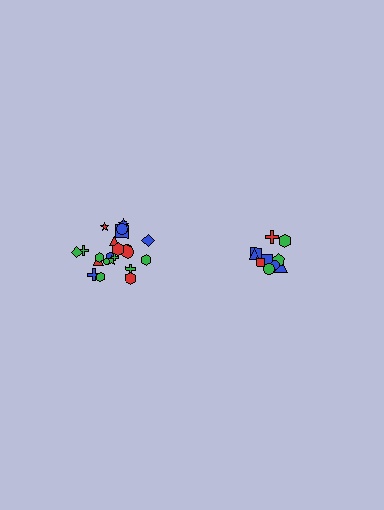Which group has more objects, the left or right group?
The left group.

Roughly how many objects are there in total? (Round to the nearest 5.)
Roughly 30 objects in total.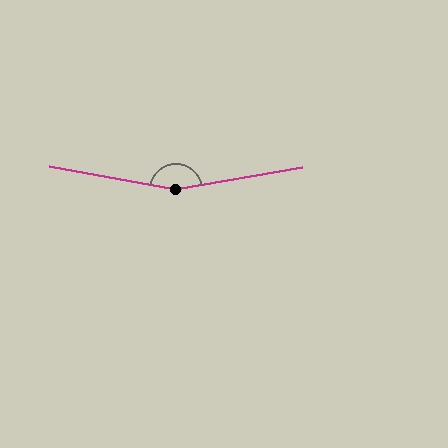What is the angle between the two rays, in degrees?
Approximately 160 degrees.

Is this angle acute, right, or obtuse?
It is obtuse.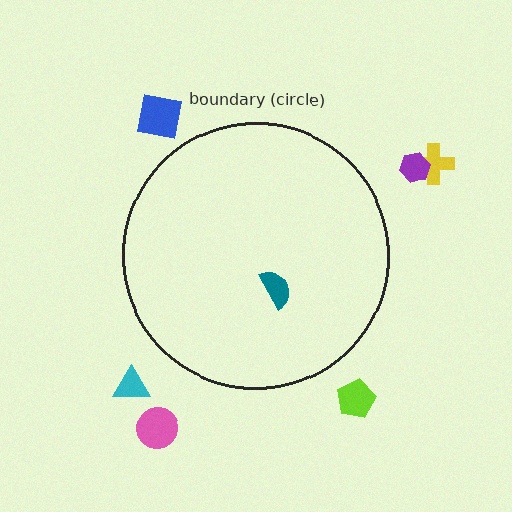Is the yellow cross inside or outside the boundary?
Outside.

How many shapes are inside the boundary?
1 inside, 6 outside.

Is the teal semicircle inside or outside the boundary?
Inside.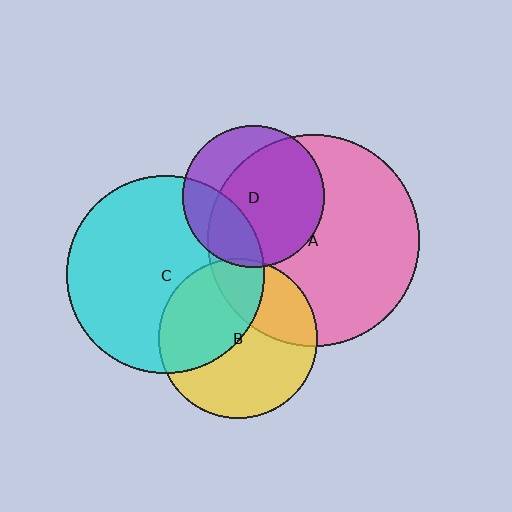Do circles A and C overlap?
Yes.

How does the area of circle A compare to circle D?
Approximately 2.2 times.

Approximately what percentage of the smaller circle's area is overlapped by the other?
Approximately 15%.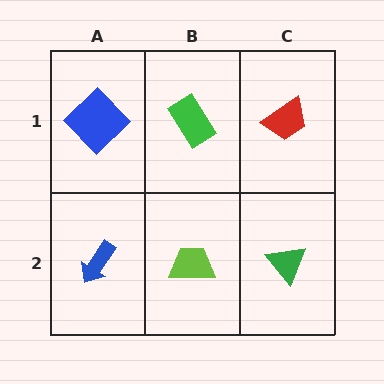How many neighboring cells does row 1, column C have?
2.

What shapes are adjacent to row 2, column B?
A green rectangle (row 1, column B), a blue arrow (row 2, column A), a green triangle (row 2, column C).